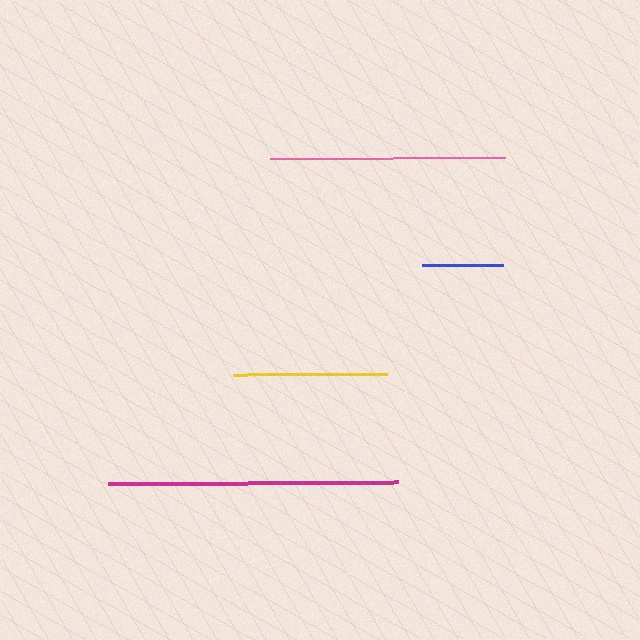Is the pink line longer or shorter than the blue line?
The pink line is longer than the blue line.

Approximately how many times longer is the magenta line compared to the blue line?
The magenta line is approximately 3.6 times the length of the blue line.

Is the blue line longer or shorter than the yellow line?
The yellow line is longer than the blue line.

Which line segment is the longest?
The magenta line is the longest at approximately 290 pixels.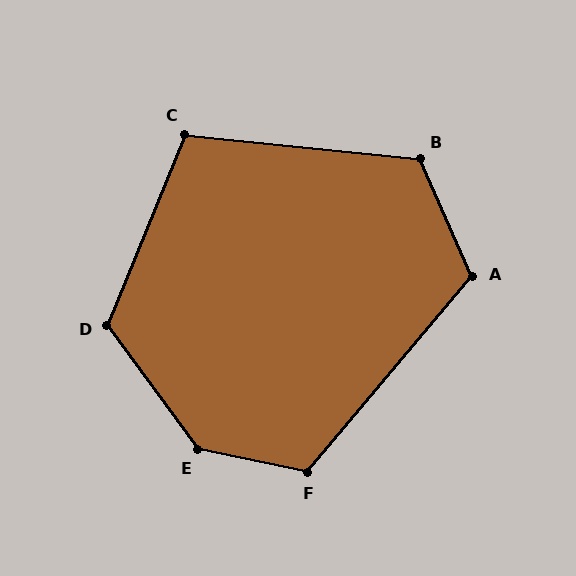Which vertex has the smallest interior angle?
C, at approximately 106 degrees.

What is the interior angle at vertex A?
Approximately 116 degrees (obtuse).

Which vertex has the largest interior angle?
E, at approximately 138 degrees.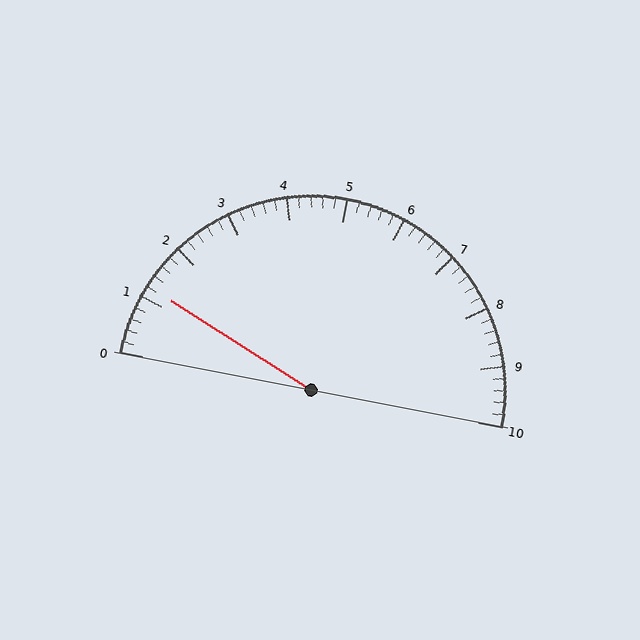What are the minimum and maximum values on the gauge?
The gauge ranges from 0 to 10.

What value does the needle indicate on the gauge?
The needle indicates approximately 1.2.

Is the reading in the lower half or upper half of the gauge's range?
The reading is in the lower half of the range (0 to 10).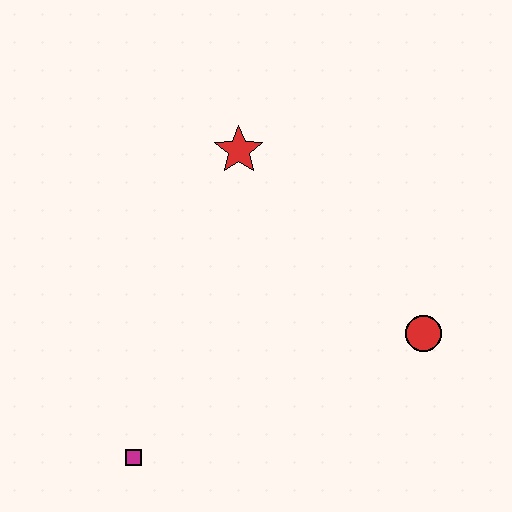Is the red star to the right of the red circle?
No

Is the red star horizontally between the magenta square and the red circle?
Yes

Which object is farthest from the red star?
The magenta square is farthest from the red star.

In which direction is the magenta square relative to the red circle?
The magenta square is to the left of the red circle.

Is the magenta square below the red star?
Yes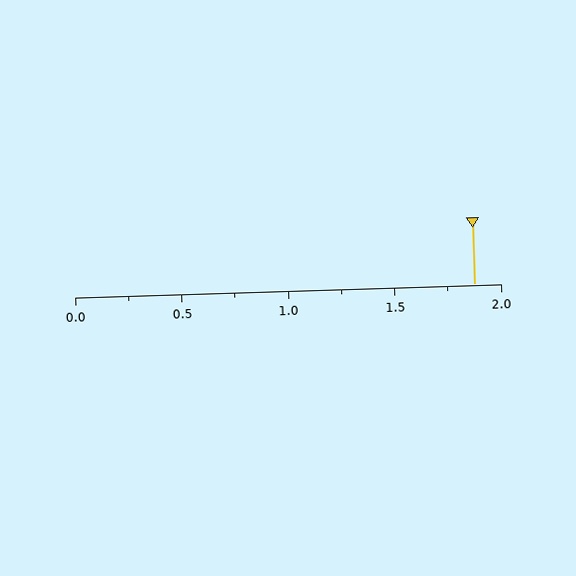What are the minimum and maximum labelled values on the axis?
The axis runs from 0.0 to 2.0.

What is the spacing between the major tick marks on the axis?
The major ticks are spaced 0.5 apart.